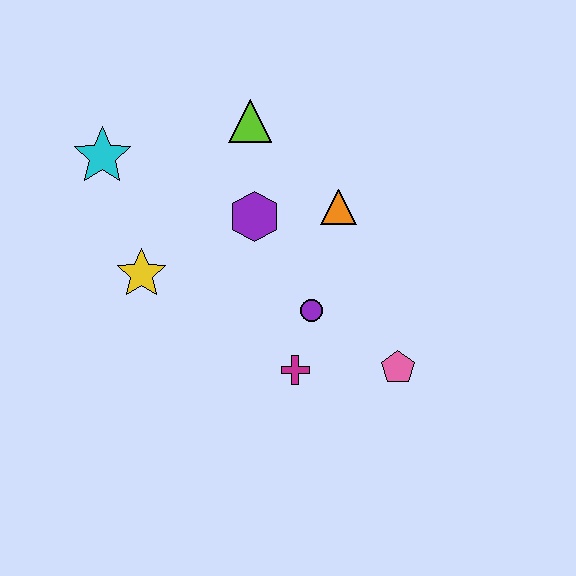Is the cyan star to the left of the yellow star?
Yes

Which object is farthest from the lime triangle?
The pink pentagon is farthest from the lime triangle.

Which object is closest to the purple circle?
The magenta cross is closest to the purple circle.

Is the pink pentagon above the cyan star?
No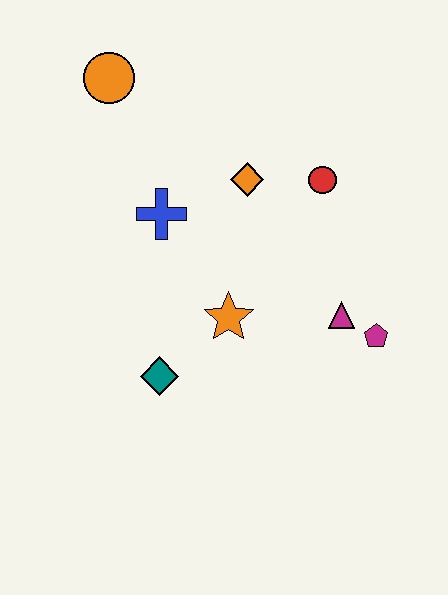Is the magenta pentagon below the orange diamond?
Yes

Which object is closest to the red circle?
The orange diamond is closest to the red circle.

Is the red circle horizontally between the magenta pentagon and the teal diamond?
Yes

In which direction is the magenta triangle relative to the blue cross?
The magenta triangle is to the right of the blue cross.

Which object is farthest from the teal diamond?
The orange circle is farthest from the teal diamond.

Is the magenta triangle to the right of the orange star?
Yes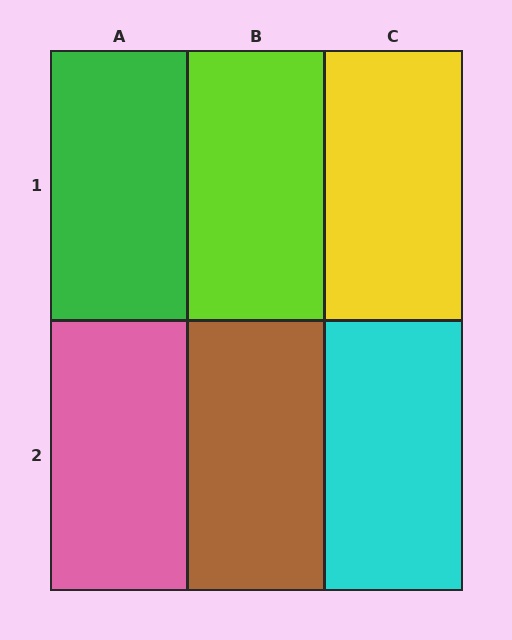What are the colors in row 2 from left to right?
Pink, brown, cyan.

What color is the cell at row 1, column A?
Green.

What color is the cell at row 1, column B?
Lime.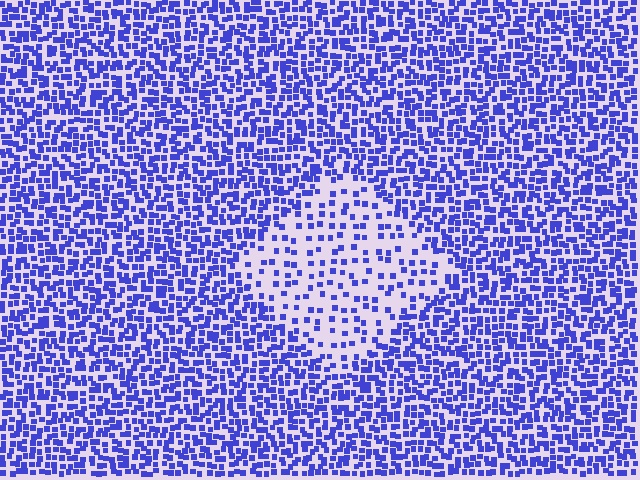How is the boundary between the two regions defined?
The boundary is defined by a change in element density (approximately 2.5x ratio). All elements are the same color, size, and shape.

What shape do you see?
I see a diamond.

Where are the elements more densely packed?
The elements are more densely packed outside the diamond boundary.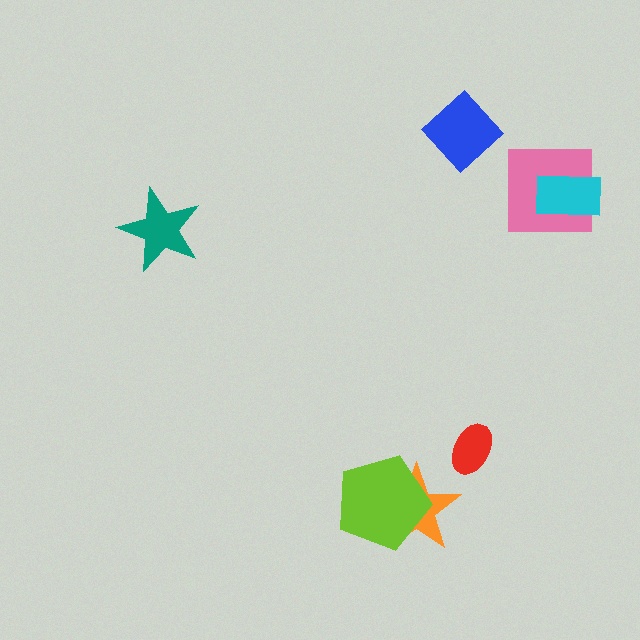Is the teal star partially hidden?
No, no other shape covers it.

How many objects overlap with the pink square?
1 object overlaps with the pink square.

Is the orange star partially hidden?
Yes, it is partially covered by another shape.